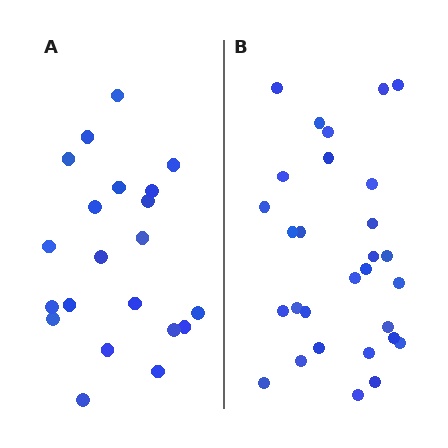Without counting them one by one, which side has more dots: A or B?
Region B (the right region) has more dots.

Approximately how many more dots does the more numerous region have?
Region B has roughly 8 or so more dots than region A.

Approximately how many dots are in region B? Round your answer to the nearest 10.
About 30 dots. (The exact count is 29, which rounds to 30.)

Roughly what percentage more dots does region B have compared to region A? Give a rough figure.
About 40% more.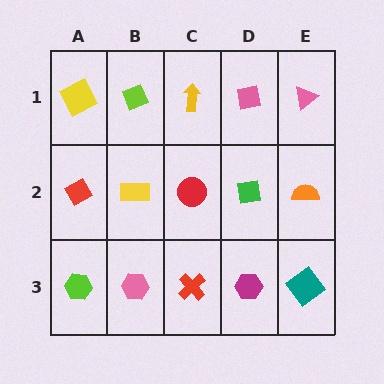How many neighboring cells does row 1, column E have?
2.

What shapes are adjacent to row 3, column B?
A yellow rectangle (row 2, column B), a lime hexagon (row 3, column A), a red cross (row 3, column C).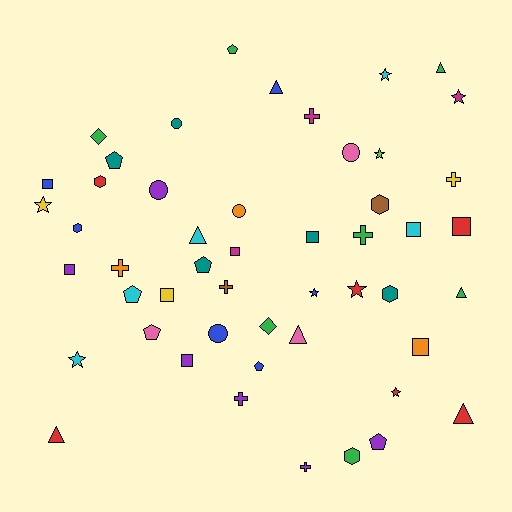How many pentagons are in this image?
There are 7 pentagons.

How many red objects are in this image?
There are 6 red objects.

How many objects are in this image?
There are 50 objects.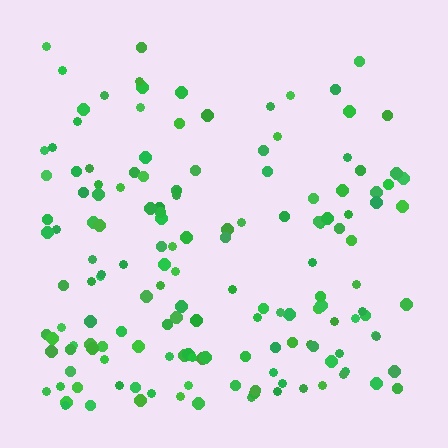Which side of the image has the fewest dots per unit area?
The top.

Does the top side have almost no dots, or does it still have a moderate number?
Still a moderate number, just noticeably fewer than the bottom.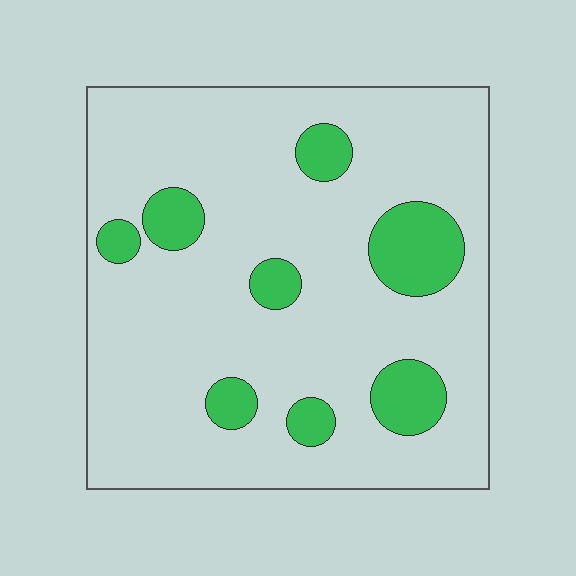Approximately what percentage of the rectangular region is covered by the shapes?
Approximately 15%.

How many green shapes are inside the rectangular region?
8.